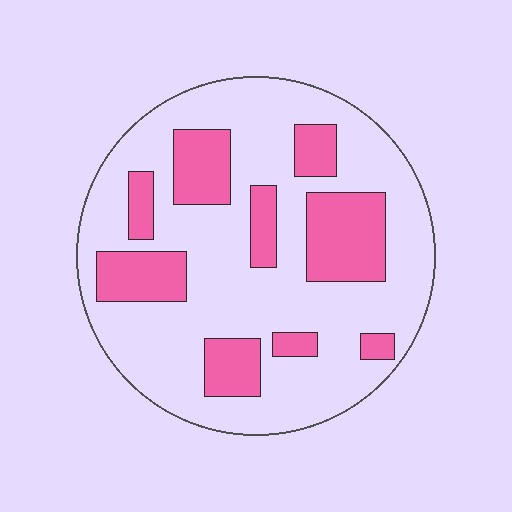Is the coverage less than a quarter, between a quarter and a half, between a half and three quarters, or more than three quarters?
Between a quarter and a half.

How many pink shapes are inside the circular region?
9.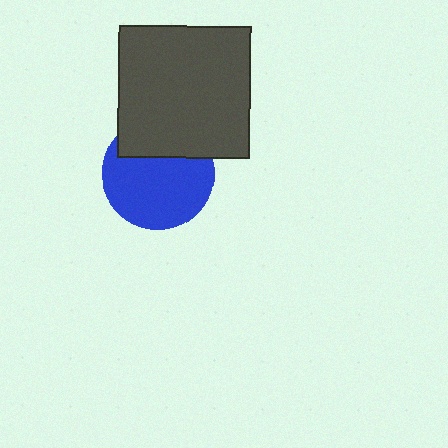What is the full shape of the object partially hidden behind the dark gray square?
The partially hidden object is a blue circle.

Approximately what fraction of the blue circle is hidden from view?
Roughly 32% of the blue circle is hidden behind the dark gray square.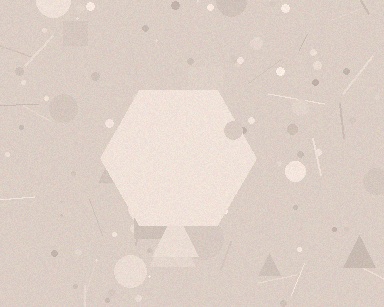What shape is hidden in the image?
A hexagon is hidden in the image.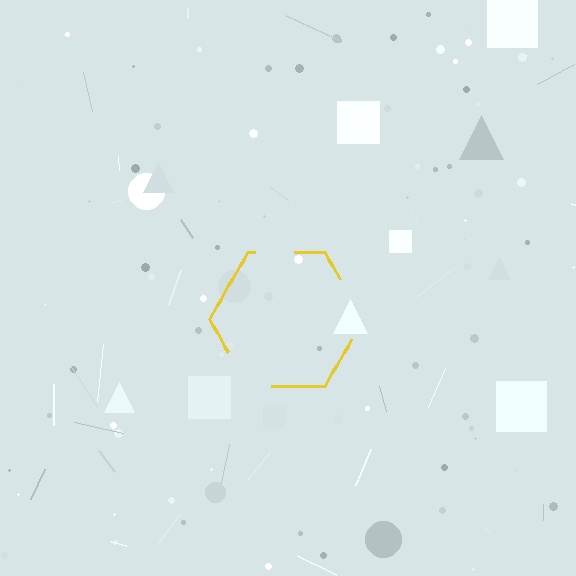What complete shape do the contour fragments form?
The contour fragments form a hexagon.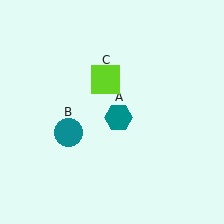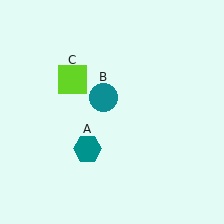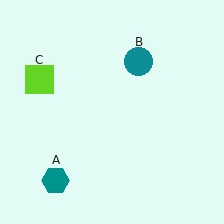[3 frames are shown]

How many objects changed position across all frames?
3 objects changed position: teal hexagon (object A), teal circle (object B), lime square (object C).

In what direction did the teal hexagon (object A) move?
The teal hexagon (object A) moved down and to the left.